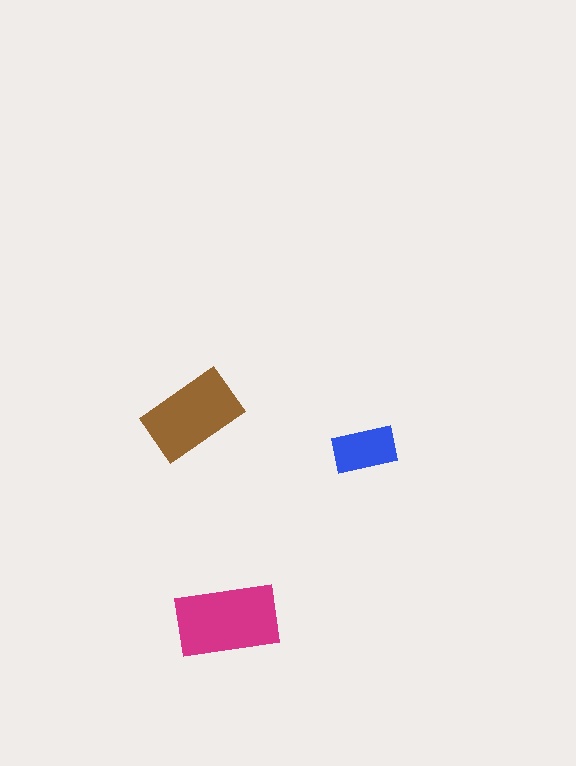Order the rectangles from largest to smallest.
the magenta one, the brown one, the blue one.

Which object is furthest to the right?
The blue rectangle is rightmost.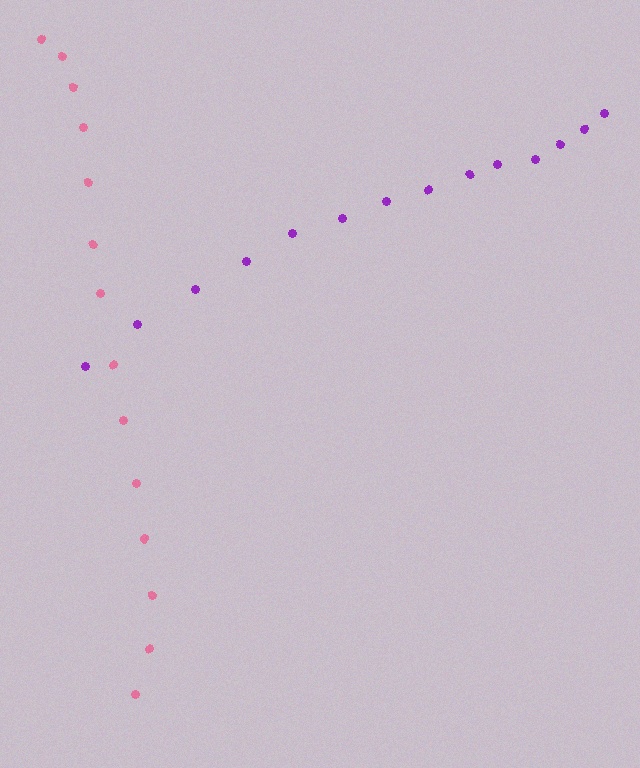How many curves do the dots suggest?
There are 2 distinct paths.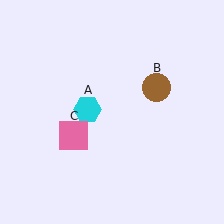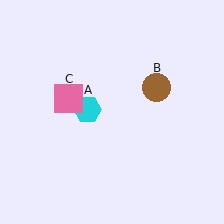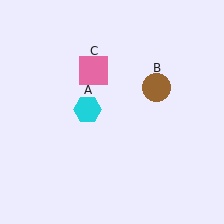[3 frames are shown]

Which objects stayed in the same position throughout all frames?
Cyan hexagon (object A) and brown circle (object B) remained stationary.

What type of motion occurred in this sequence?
The pink square (object C) rotated clockwise around the center of the scene.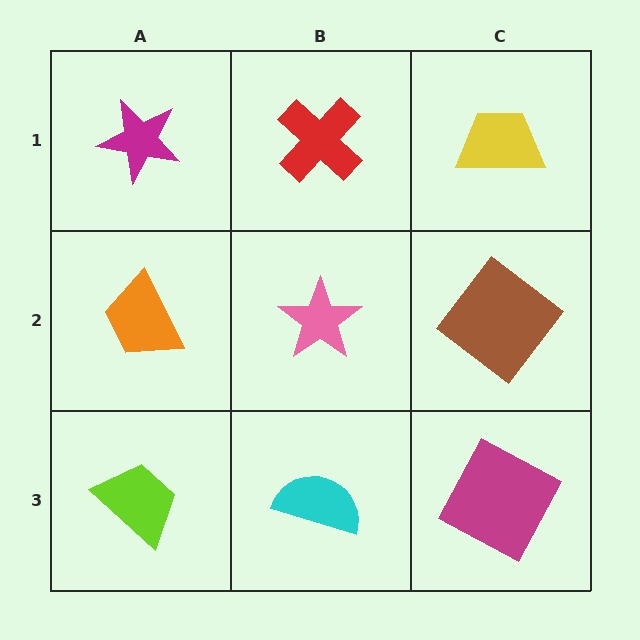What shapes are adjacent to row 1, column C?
A brown diamond (row 2, column C), a red cross (row 1, column B).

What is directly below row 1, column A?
An orange trapezoid.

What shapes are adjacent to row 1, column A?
An orange trapezoid (row 2, column A), a red cross (row 1, column B).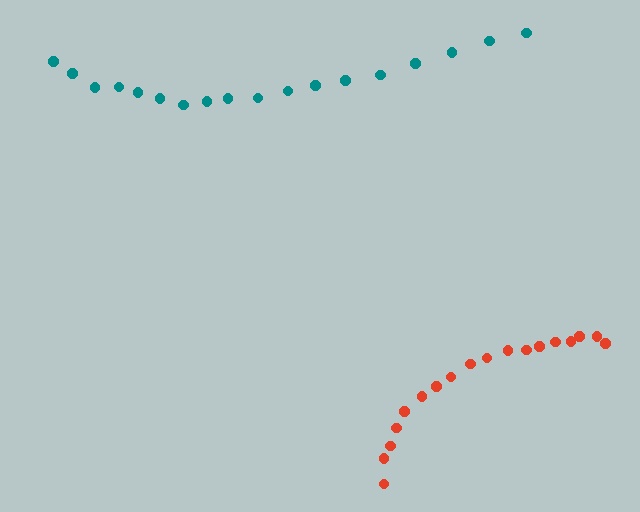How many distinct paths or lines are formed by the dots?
There are 2 distinct paths.